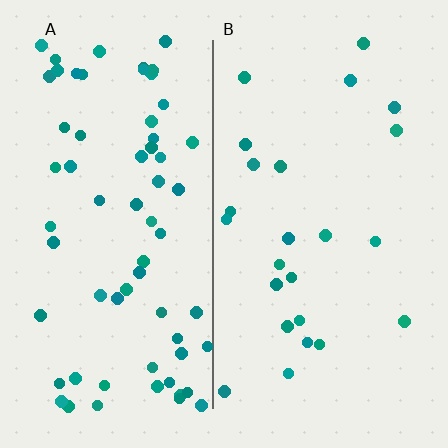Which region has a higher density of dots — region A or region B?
A (the left).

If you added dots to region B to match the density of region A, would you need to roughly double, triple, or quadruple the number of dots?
Approximately triple.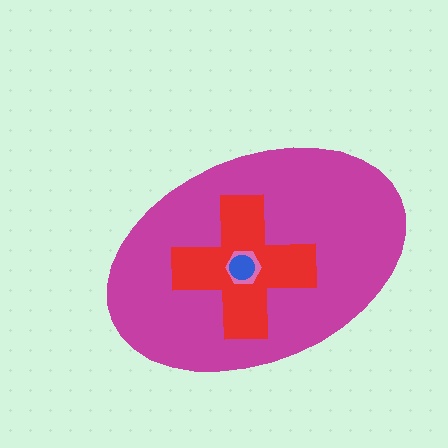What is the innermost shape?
The blue circle.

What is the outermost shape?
The magenta ellipse.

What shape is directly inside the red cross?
The pink hexagon.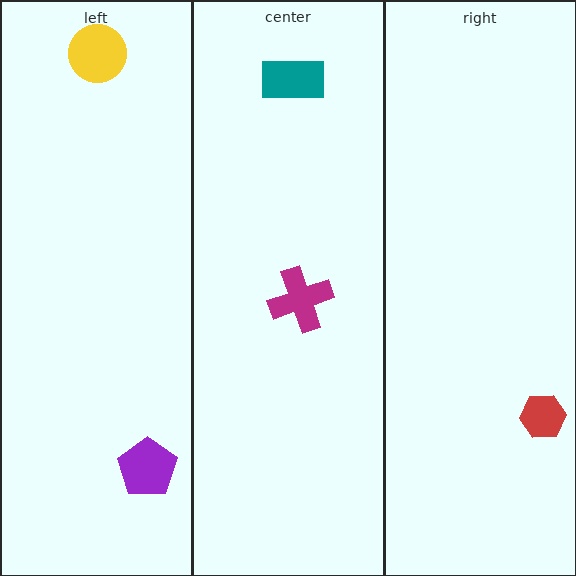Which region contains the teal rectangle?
The center region.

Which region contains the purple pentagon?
The left region.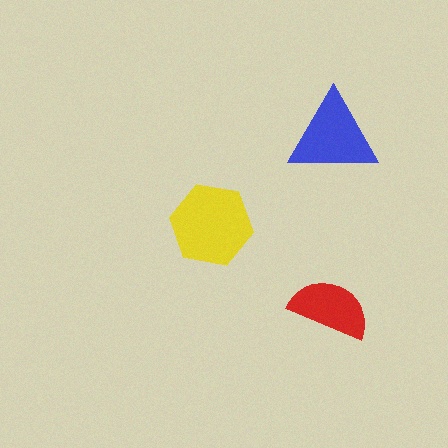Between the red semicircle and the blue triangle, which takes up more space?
The blue triangle.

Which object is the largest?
The yellow hexagon.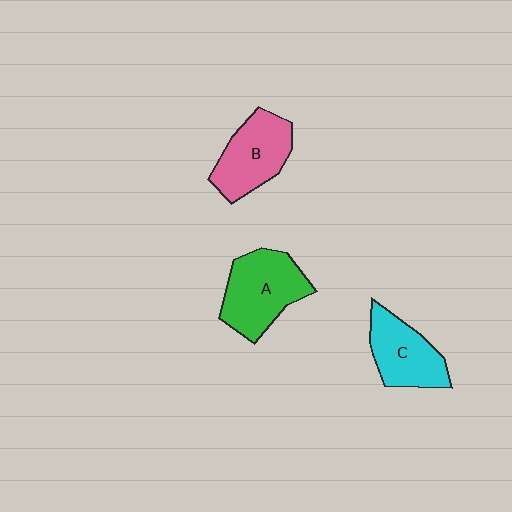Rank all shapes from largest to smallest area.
From largest to smallest: A (green), B (pink), C (cyan).